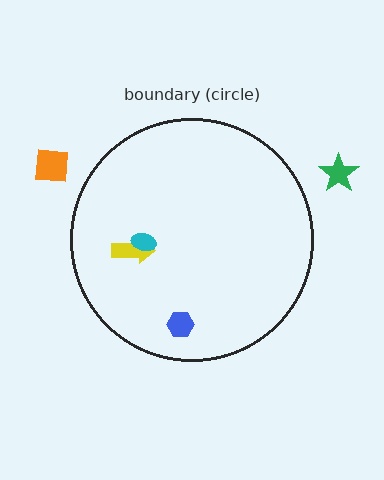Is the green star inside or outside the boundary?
Outside.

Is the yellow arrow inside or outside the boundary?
Inside.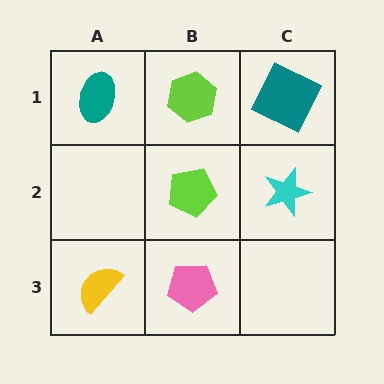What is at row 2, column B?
A lime pentagon.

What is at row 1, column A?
A teal ellipse.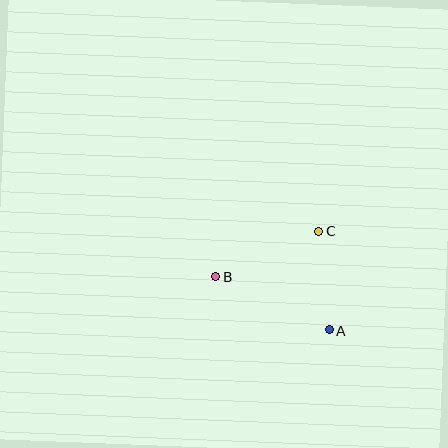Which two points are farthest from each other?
Points A and B are farthest from each other.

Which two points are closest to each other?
Points A and C are closest to each other.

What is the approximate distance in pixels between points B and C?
The distance between B and C is approximately 113 pixels.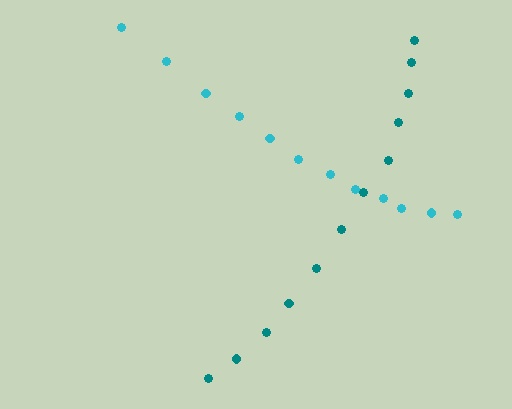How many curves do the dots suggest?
There are 2 distinct paths.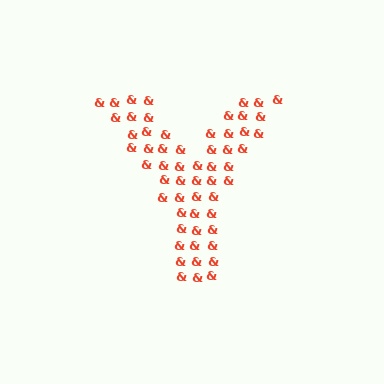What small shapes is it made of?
It is made of small ampersands.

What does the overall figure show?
The overall figure shows the letter Y.